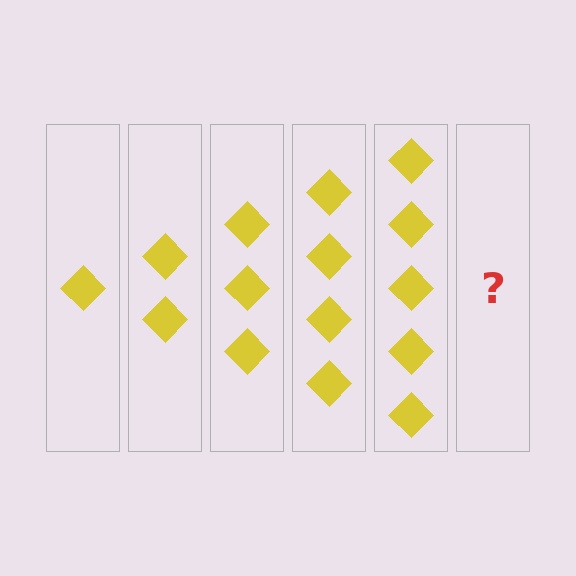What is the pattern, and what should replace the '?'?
The pattern is that each step adds one more diamond. The '?' should be 6 diamonds.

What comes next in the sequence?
The next element should be 6 diamonds.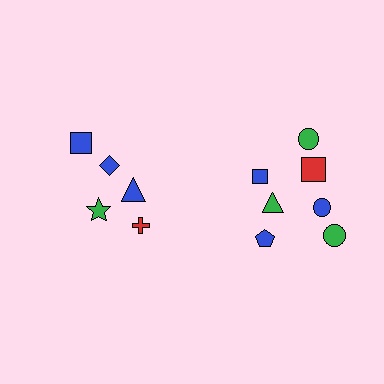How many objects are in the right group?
There are 7 objects.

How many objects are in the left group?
There are 5 objects.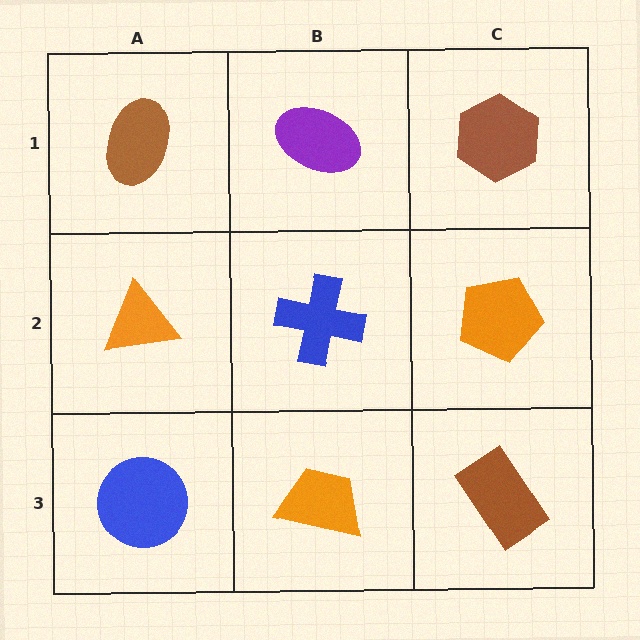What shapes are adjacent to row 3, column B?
A blue cross (row 2, column B), a blue circle (row 3, column A), a brown rectangle (row 3, column C).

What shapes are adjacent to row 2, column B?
A purple ellipse (row 1, column B), an orange trapezoid (row 3, column B), an orange triangle (row 2, column A), an orange pentagon (row 2, column C).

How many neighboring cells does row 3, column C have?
2.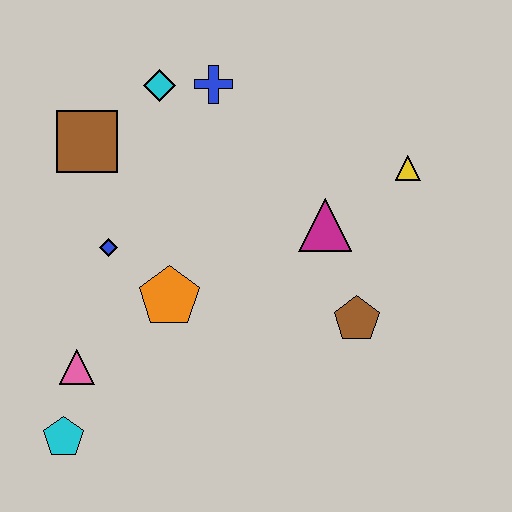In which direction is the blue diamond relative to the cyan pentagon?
The blue diamond is above the cyan pentagon.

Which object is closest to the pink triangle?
The cyan pentagon is closest to the pink triangle.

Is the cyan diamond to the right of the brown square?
Yes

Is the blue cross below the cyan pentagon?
No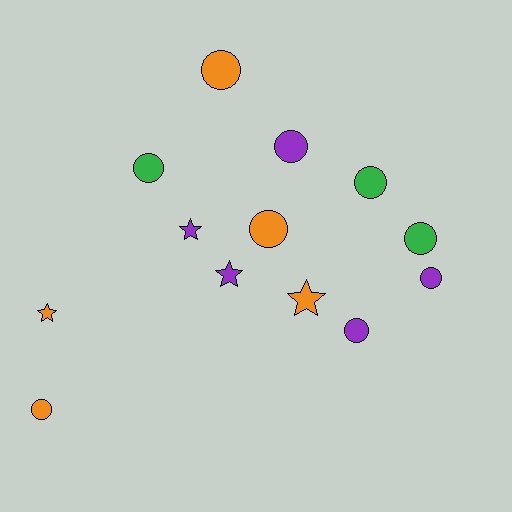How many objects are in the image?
There are 13 objects.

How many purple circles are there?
There are 3 purple circles.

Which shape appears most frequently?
Circle, with 9 objects.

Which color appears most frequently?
Purple, with 5 objects.